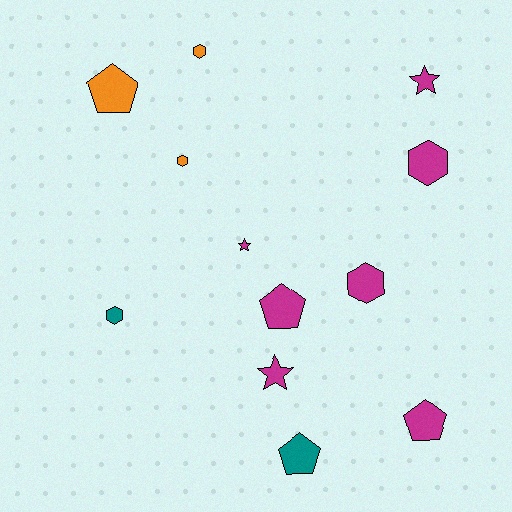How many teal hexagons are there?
There is 1 teal hexagon.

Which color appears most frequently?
Magenta, with 7 objects.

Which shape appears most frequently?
Hexagon, with 5 objects.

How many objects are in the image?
There are 12 objects.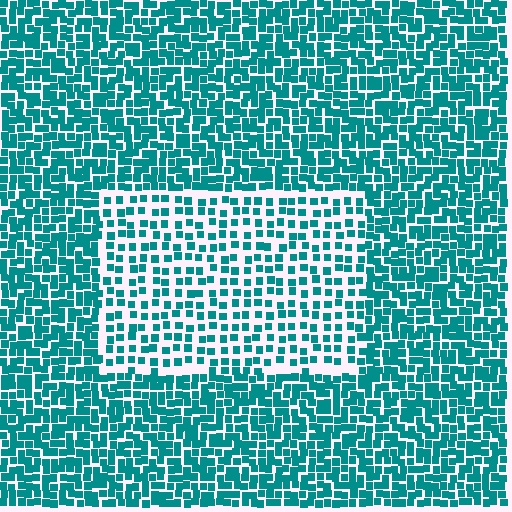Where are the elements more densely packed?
The elements are more densely packed outside the rectangle boundary.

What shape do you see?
I see a rectangle.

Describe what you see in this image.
The image contains small teal elements arranged at two different densities. A rectangle-shaped region is visible where the elements are less densely packed than the surrounding area.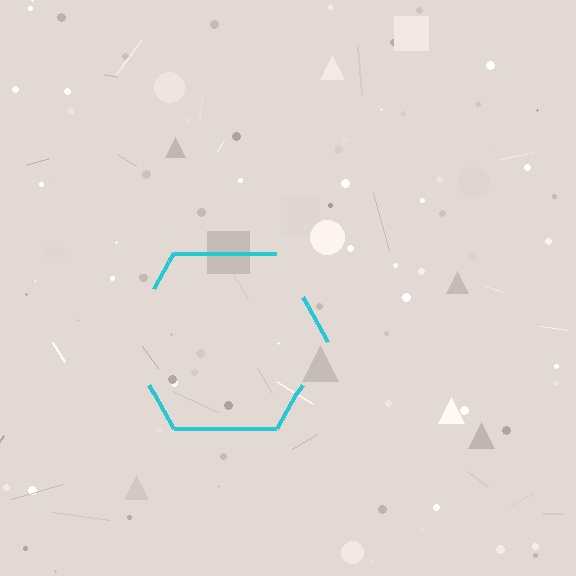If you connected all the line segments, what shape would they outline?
They would outline a hexagon.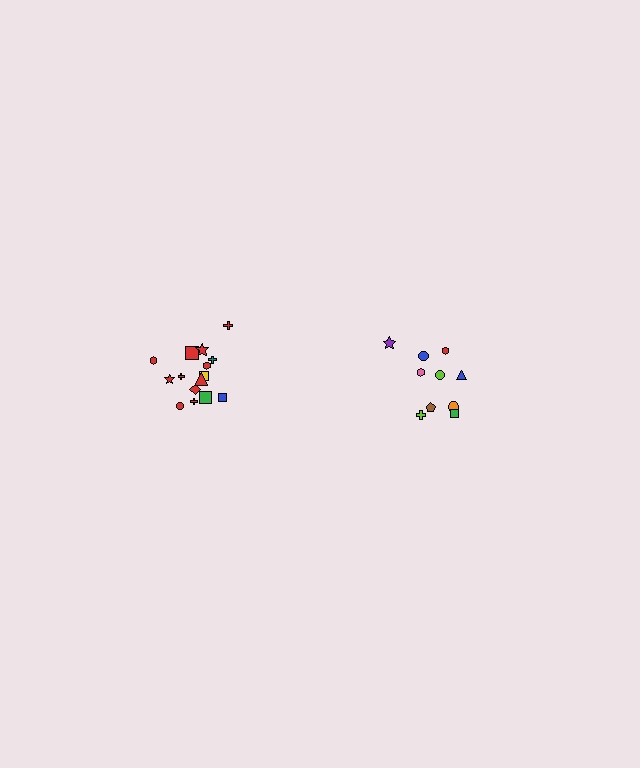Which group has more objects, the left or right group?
The left group.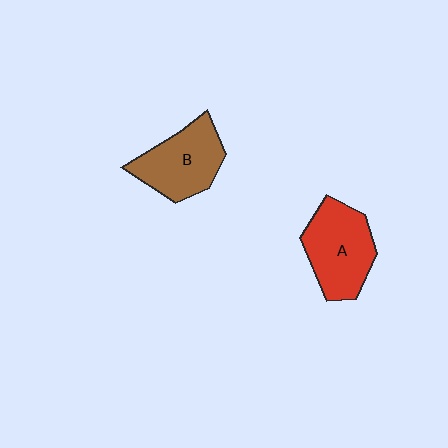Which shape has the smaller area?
Shape B (brown).